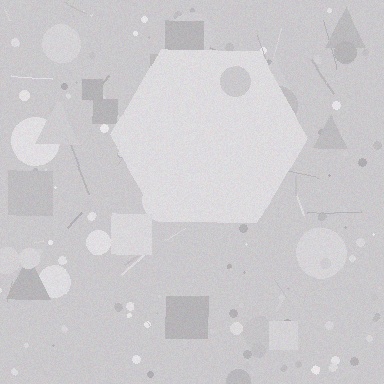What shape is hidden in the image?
A hexagon is hidden in the image.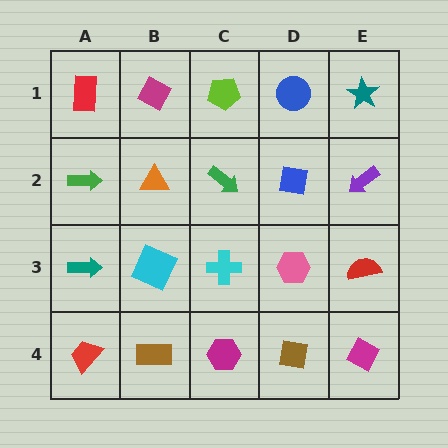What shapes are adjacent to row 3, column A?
A green arrow (row 2, column A), a red trapezoid (row 4, column A), a cyan square (row 3, column B).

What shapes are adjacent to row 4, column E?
A red semicircle (row 3, column E), a brown square (row 4, column D).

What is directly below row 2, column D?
A pink hexagon.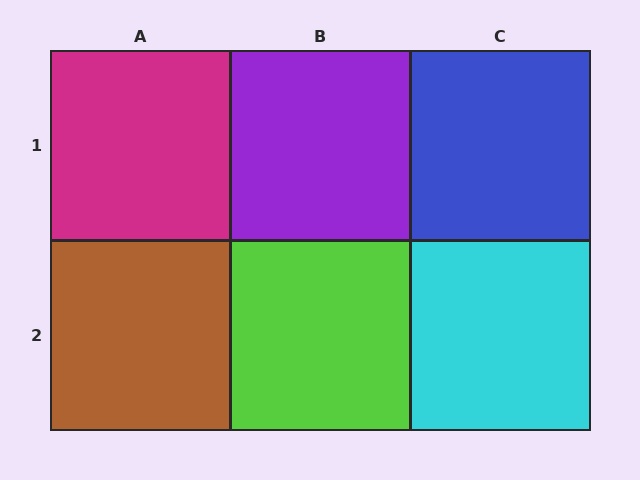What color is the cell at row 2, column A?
Brown.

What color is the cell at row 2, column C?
Cyan.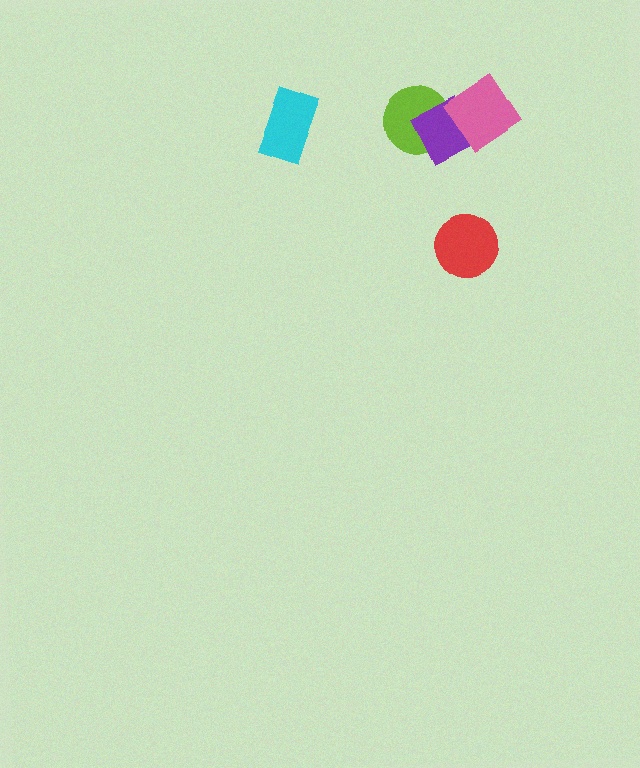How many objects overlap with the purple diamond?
2 objects overlap with the purple diamond.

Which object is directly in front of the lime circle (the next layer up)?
The purple diamond is directly in front of the lime circle.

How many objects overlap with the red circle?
0 objects overlap with the red circle.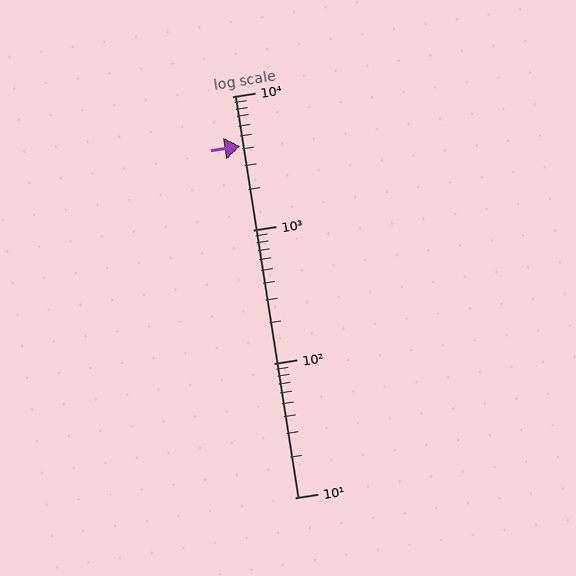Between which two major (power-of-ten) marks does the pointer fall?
The pointer is between 1000 and 10000.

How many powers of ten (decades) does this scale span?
The scale spans 3 decades, from 10 to 10000.